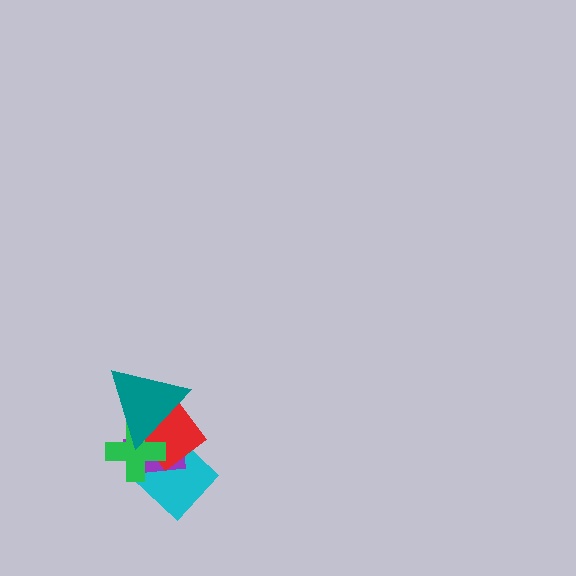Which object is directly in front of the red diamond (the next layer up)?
The green cross is directly in front of the red diamond.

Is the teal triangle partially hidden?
No, no other shape covers it.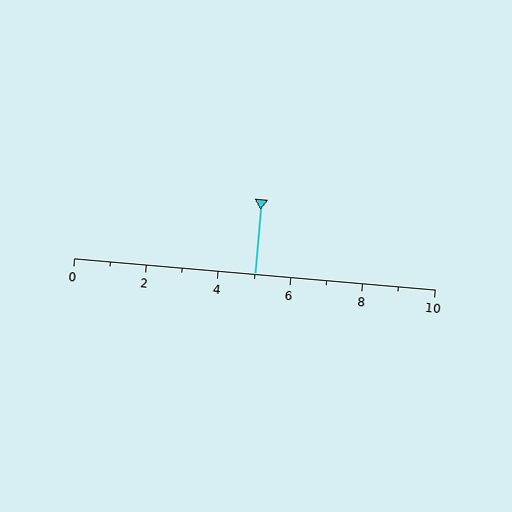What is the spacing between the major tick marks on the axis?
The major ticks are spaced 2 apart.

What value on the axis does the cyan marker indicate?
The marker indicates approximately 5.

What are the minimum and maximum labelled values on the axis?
The axis runs from 0 to 10.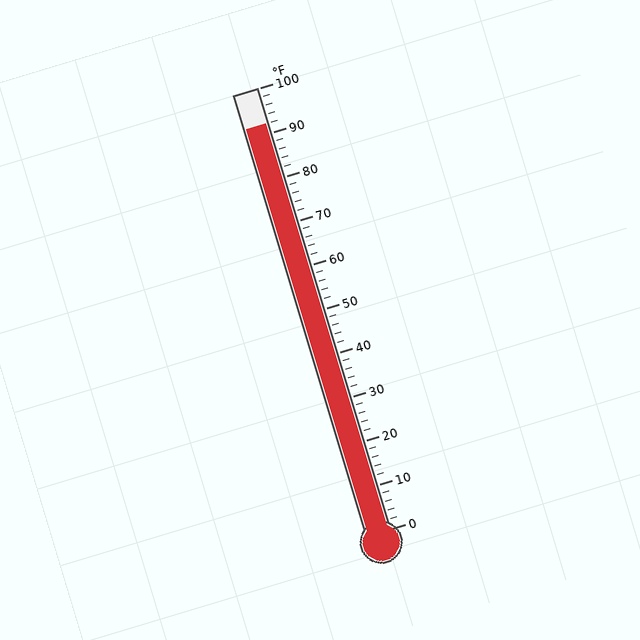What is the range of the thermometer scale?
The thermometer scale ranges from 0°F to 100°F.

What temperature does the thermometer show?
The thermometer shows approximately 92°F.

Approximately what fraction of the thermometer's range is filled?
The thermometer is filled to approximately 90% of its range.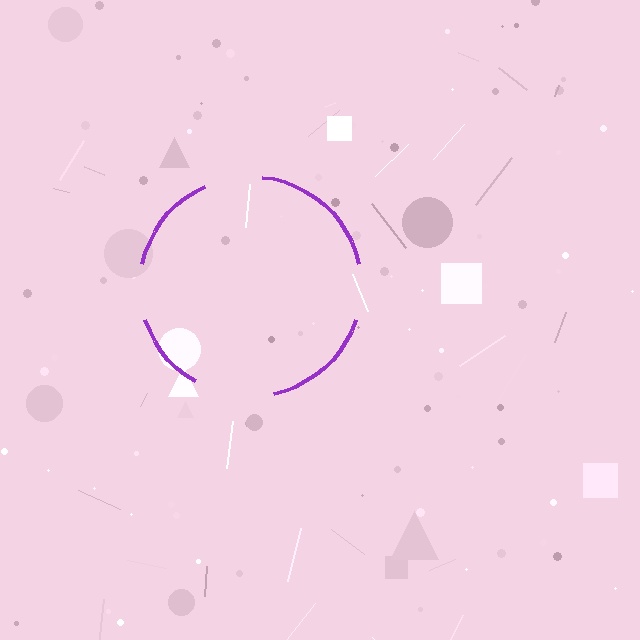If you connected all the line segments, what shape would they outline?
They would outline a circle.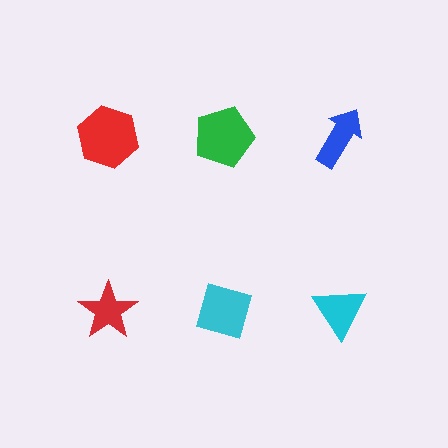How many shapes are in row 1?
3 shapes.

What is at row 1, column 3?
A blue arrow.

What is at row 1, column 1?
A red hexagon.